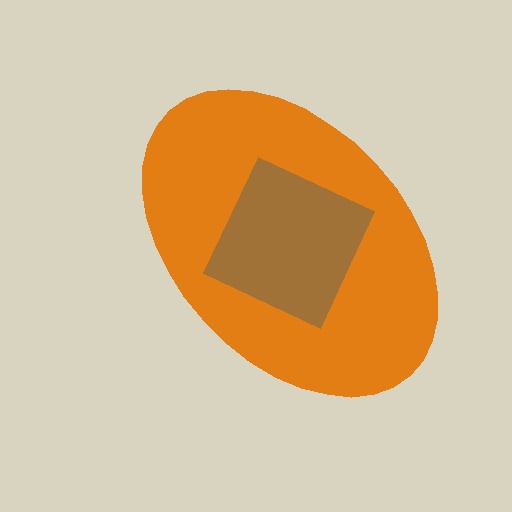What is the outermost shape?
The orange ellipse.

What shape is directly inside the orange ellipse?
The brown diamond.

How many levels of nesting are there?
2.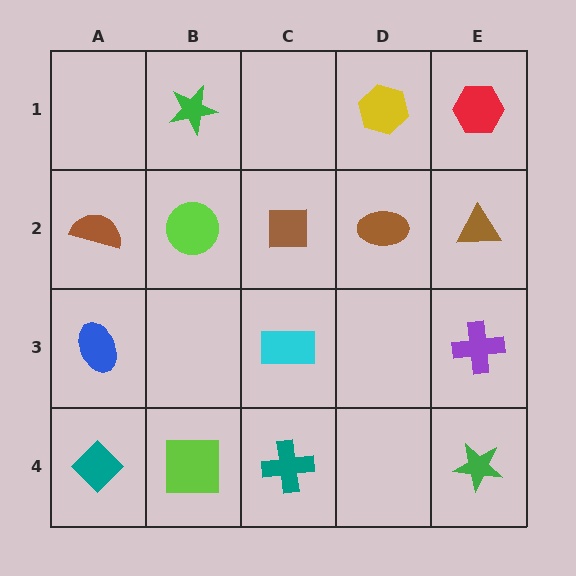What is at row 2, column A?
A brown semicircle.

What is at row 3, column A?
A blue ellipse.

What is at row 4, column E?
A green star.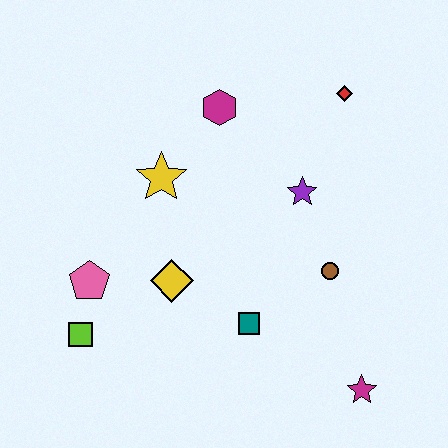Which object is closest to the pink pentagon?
The lime square is closest to the pink pentagon.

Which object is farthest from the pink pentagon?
The red diamond is farthest from the pink pentagon.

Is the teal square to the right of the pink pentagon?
Yes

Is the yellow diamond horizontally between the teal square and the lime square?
Yes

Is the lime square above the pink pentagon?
No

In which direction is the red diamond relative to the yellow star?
The red diamond is to the right of the yellow star.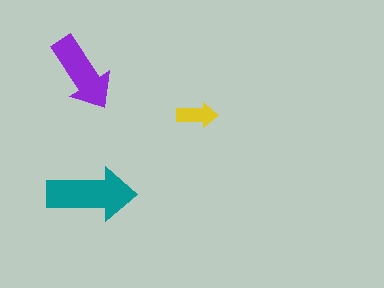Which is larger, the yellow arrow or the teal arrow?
The teal one.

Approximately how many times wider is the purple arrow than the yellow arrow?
About 2 times wider.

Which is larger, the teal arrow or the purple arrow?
The teal one.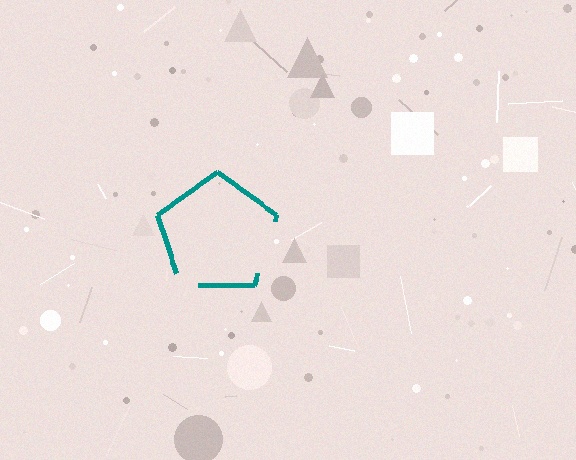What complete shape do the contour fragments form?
The contour fragments form a pentagon.